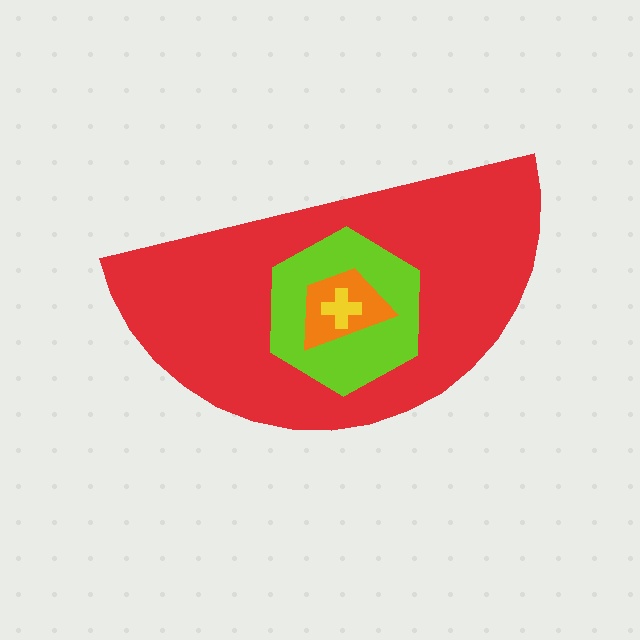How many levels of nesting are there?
4.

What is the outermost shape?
The red semicircle.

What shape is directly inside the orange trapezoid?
The yellow cross.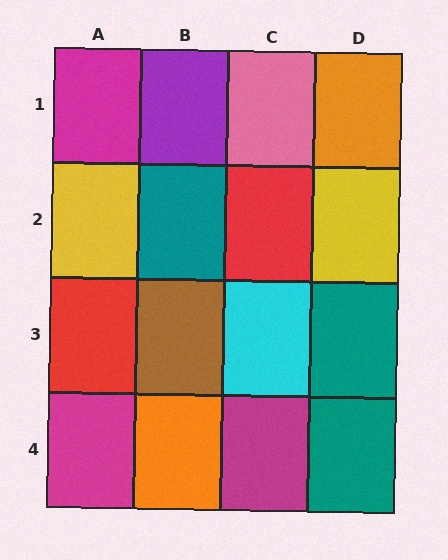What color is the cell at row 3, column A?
Red.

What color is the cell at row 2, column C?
Red.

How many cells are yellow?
2 cells are yellow.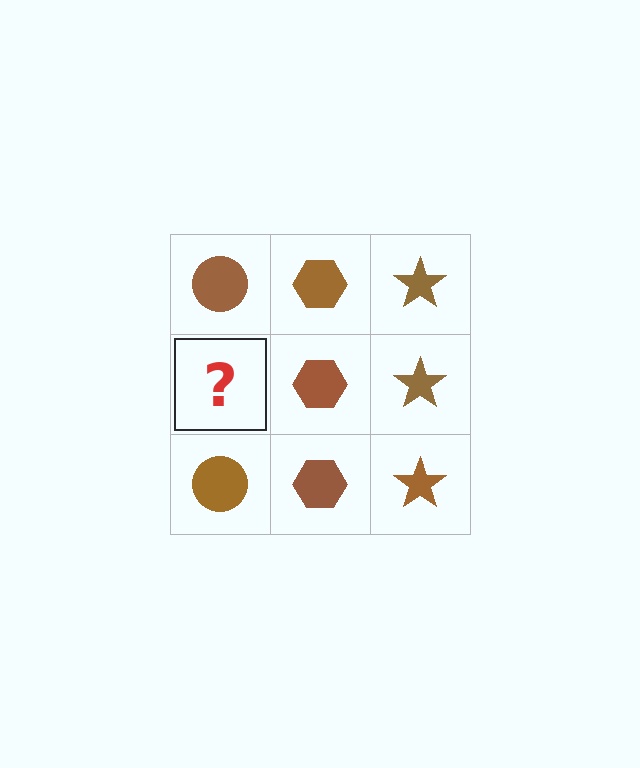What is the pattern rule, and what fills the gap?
The rule is that each column has a consistent shape. The gap should be filled with a brown circle.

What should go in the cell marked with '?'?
The missing cell should contain a brown circle.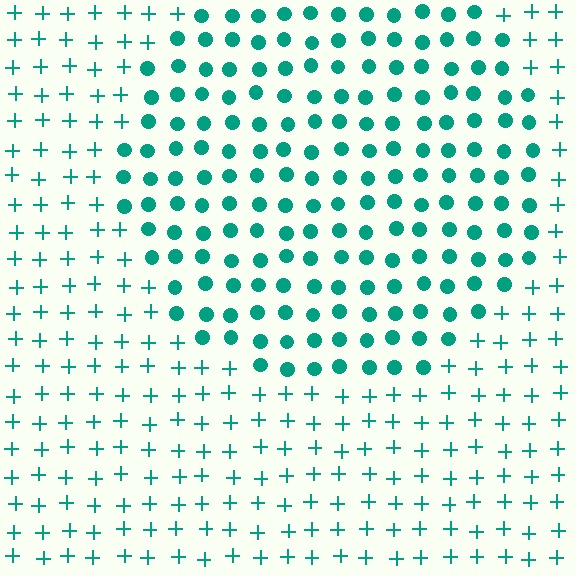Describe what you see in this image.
The image is filled with small teal elements arranged in a uniform grid. A circle-shaped region contains circles, while the surrounding area contains plus signs. The boundary is defined purely by the change in element shape.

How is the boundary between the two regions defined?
The boundary is defined by a change in element shape: circles inside vs. plus signs outside. All elements share the same color and spacing.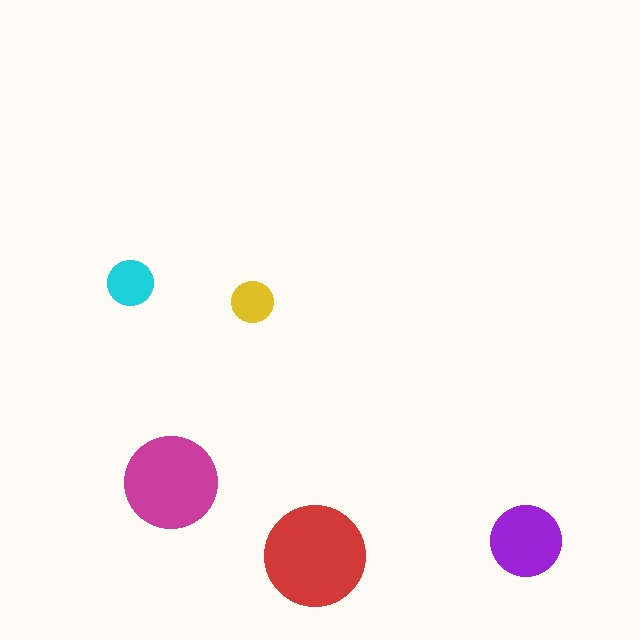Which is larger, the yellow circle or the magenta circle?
The magenta one.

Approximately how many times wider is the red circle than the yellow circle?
About 2.5 times wider.